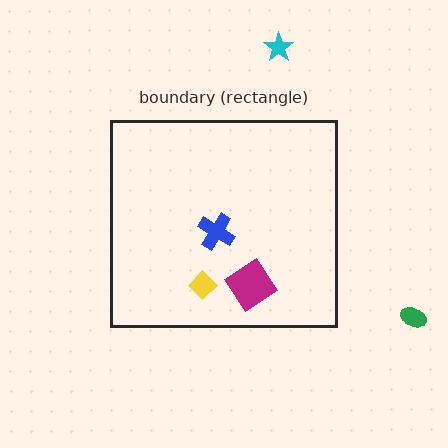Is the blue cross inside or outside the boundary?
Inside.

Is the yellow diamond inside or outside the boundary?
Inside.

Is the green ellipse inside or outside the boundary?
Outside.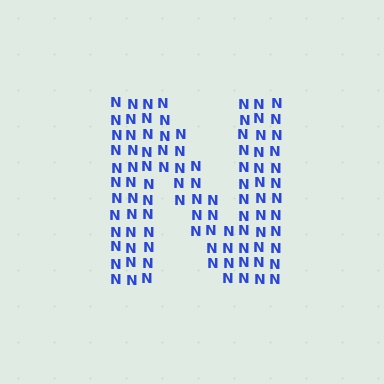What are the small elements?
The small elements are letter N's.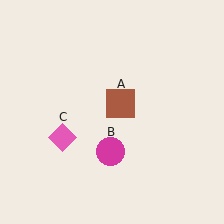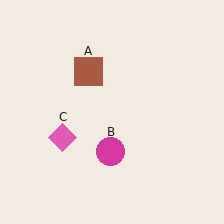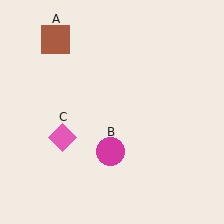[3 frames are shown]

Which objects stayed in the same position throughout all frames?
Magenta circle (object B) and pink diamond (object C) remained stationary.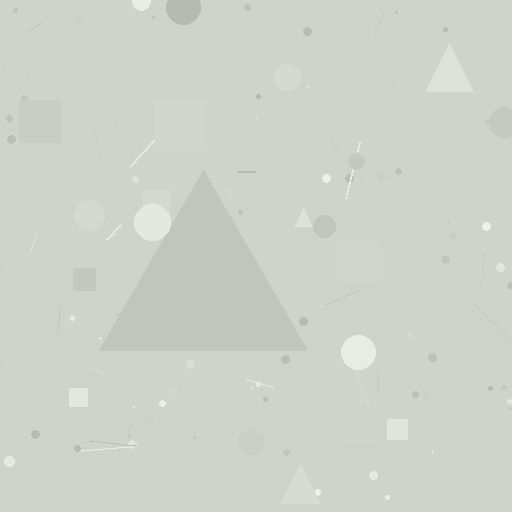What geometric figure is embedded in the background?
A triangle is embedded in the background.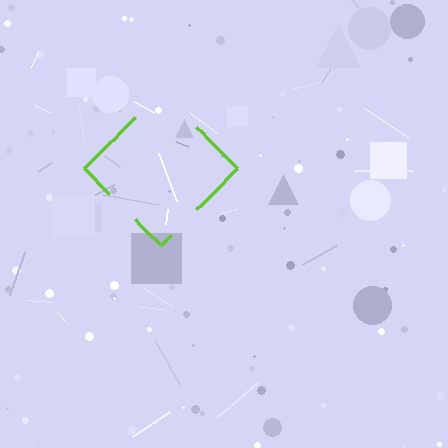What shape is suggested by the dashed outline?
The dashed outline suggests a diamond.